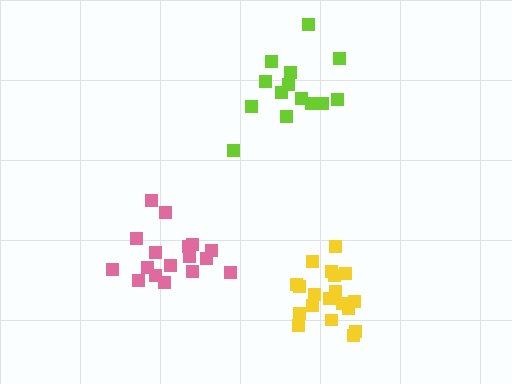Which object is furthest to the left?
The pink cluster is leftmost.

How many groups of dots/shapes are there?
There are 3 groups.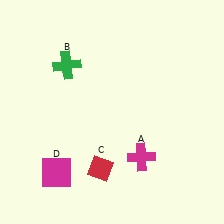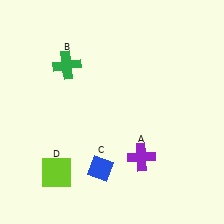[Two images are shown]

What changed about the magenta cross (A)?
In Image 1, A is magenta. In Image 2, it changed to purple.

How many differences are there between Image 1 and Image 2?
There are 3 differences between the two images.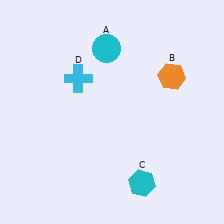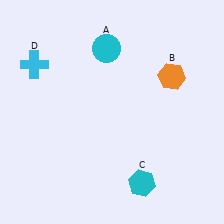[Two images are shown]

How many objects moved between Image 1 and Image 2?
1 object moved between the two images.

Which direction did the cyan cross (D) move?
The cyan cross (D) moved left.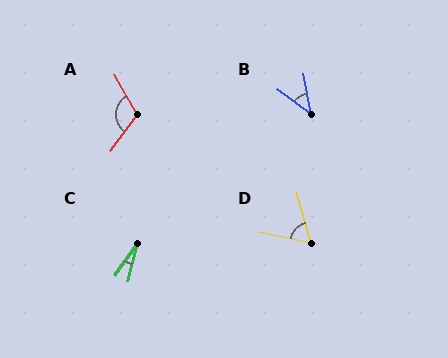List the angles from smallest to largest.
C (20°), B (44°), D (63°), A (115°).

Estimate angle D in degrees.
Approximately 63 degrees.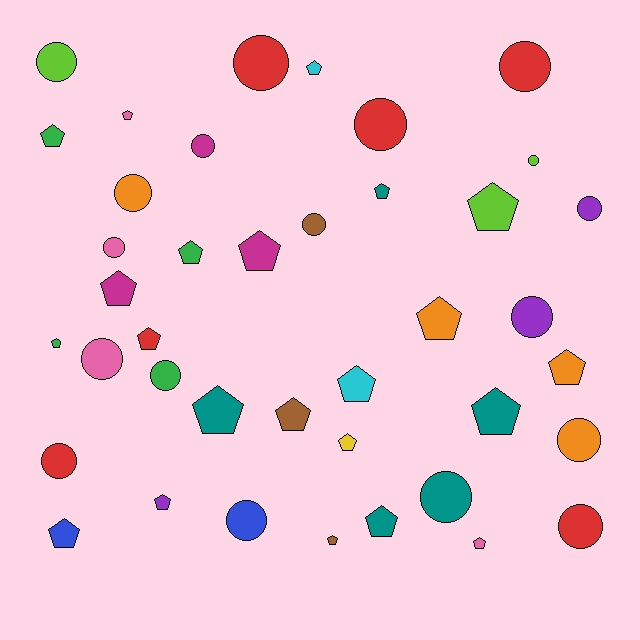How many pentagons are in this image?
There are 22 pentagons.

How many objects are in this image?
There are 40 objects.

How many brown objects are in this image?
There are 3 brown objects.